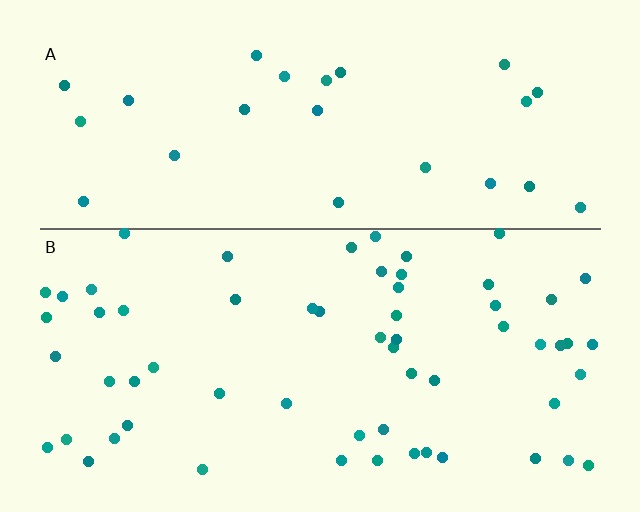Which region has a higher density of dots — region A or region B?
B (the bottom).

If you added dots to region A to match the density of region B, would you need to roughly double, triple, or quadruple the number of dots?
Approximately double.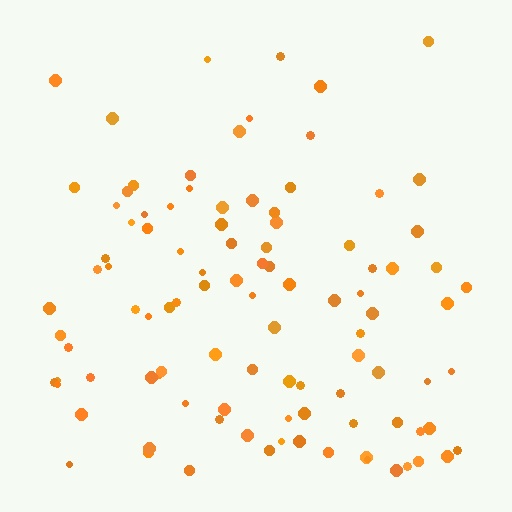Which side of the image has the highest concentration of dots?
The bottom.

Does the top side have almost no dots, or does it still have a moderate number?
Still a moderate number, just noticeably fewer than the bottom.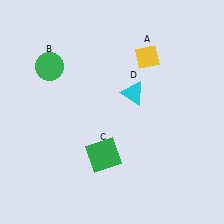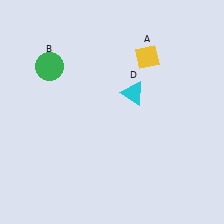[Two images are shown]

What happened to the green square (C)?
The green square (C) was removed in Image 2. It was in the bottom-left area of Image 1.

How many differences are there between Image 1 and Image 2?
There is 1 difference between the two images.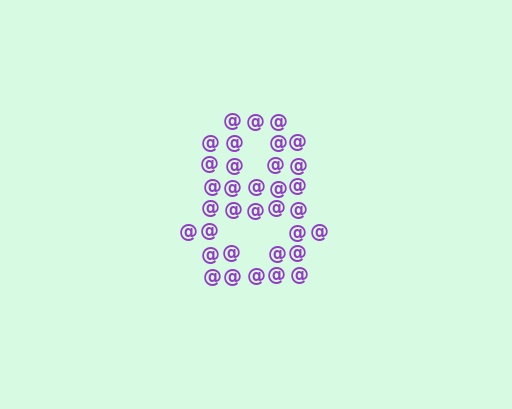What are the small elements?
The small elements are at signs.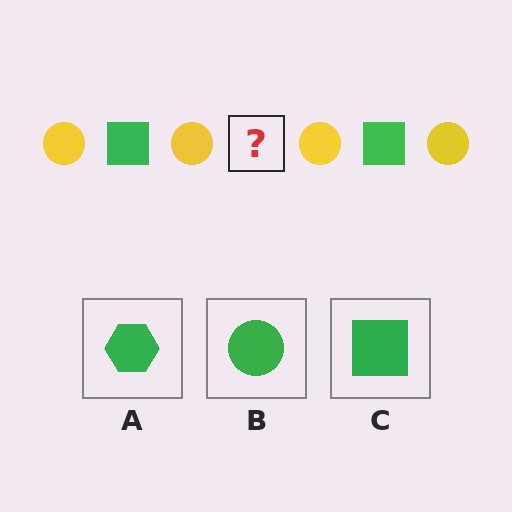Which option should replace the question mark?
Option C.